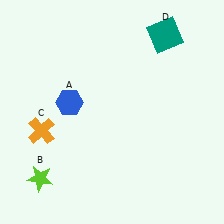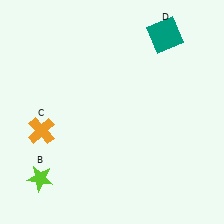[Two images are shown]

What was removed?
The blue hexagon (A) was removed in Image 2.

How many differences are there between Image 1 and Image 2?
There is 1 difference between the two images.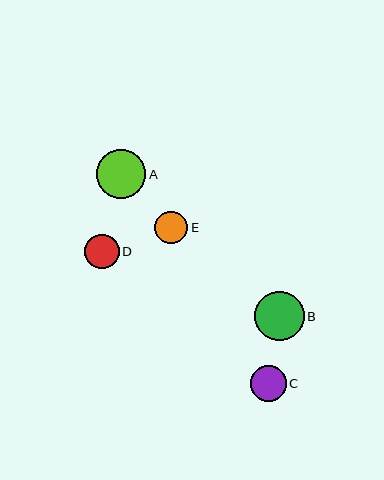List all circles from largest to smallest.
From largest to smallest: B, A, C, D, E.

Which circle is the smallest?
Circle E is the smallest with a size of approximately 33 pixels.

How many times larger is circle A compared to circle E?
Circle A is approximately 1.5 times the size of circle E.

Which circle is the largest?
Circle B is the largest with a size of approximately 50 pixels.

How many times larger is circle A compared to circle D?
Circle A is approximately 1.4 times the size of circle D.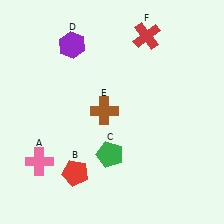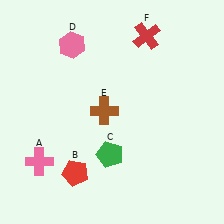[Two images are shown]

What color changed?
The hexagon (D) changed from purple in Image 1 to pink in Image 2.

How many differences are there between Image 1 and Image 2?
There is 1 difference between the two images.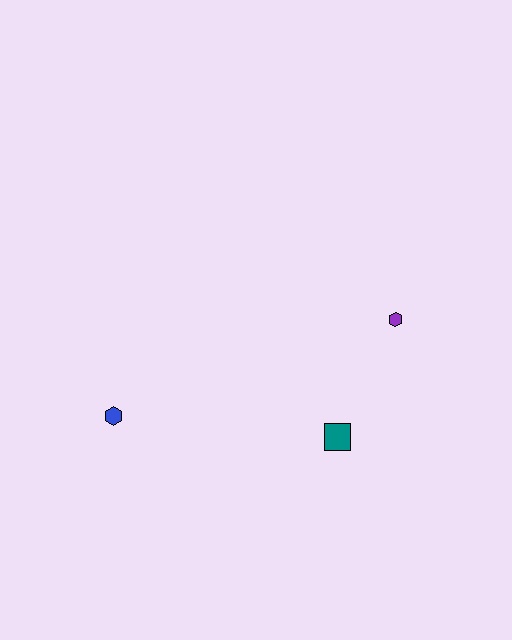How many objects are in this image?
There are 3 objects.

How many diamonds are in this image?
There are no diamonds.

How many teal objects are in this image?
There is 1 teal object.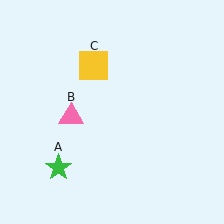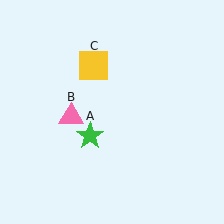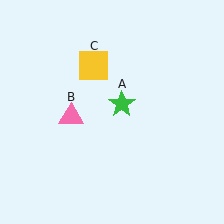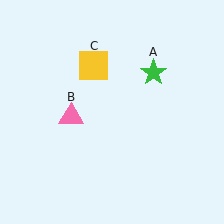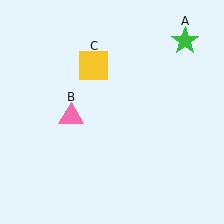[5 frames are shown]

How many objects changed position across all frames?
1 object changed position: green star (object A).